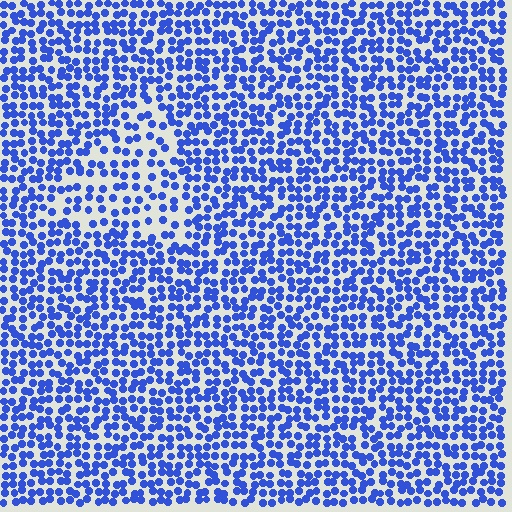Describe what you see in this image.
The image contains small blue elements arranged at two different densities. A triangle-shaped region is visible where the elements are less densely packed than the surrounding area.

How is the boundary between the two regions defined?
The boundary is defined by a change in element density (approximately 1.7x ratio). All elements are the same color, size, and shape.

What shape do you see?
I see a triangle.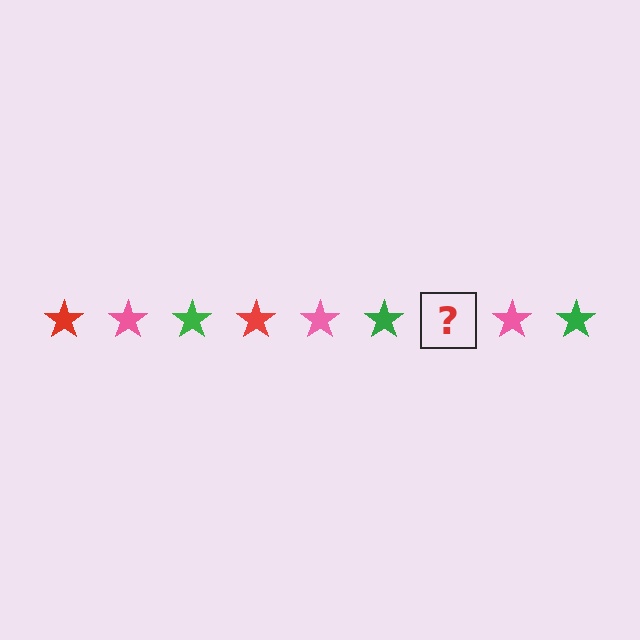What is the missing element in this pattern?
The missing element is a red star.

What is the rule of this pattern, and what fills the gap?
The rule is that the pattern cycles through red, pink, green stars. The gap should be filled with a red star.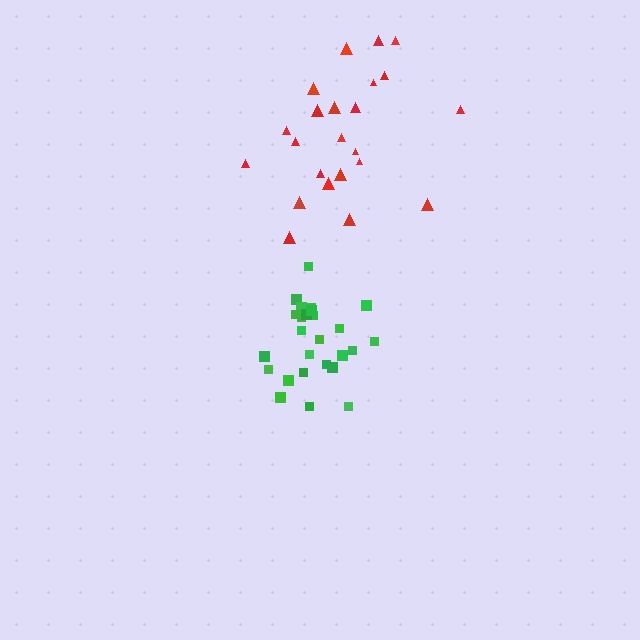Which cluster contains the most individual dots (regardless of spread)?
Green (26).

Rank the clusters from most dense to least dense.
green, red.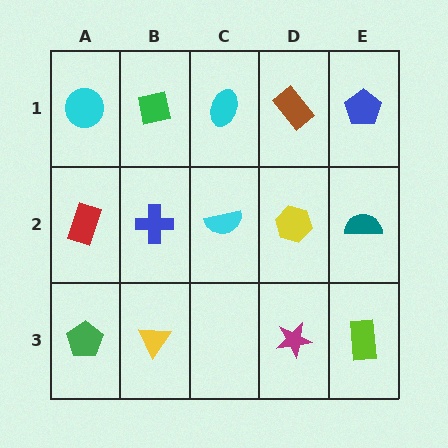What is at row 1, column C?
A cyan ellipse.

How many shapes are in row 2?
5 shapes.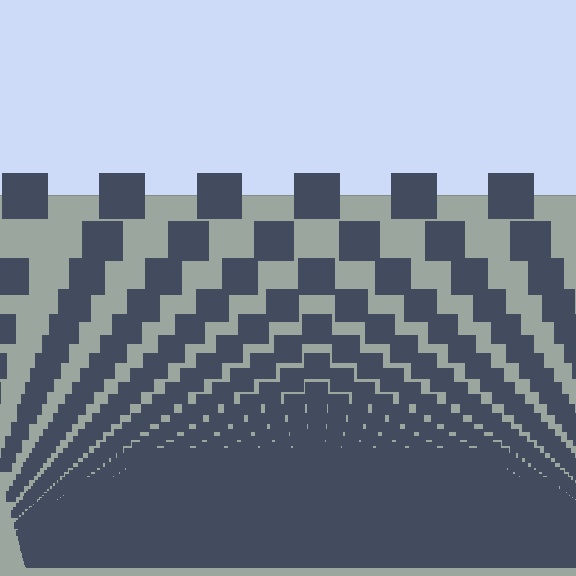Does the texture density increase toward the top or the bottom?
Density increases toward the bottom.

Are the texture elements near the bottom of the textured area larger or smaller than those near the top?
Smaller. The gradient is inverted — elements near the bottom are smaller and denser.